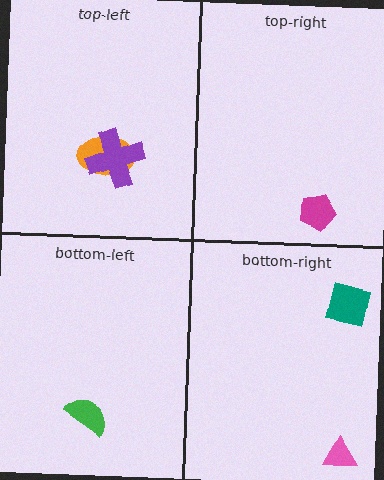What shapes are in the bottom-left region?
The green semicircle.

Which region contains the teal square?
The bottom-right region.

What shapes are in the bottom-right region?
The teal square, the pink triangle.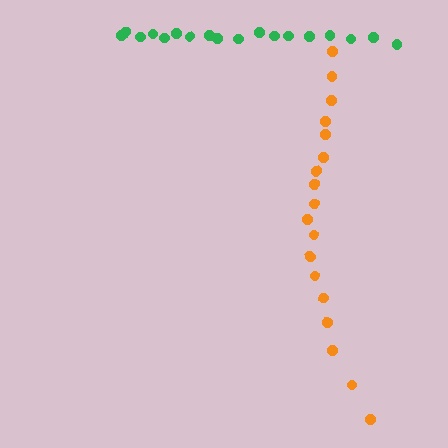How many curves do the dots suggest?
There are 2 distinct paths.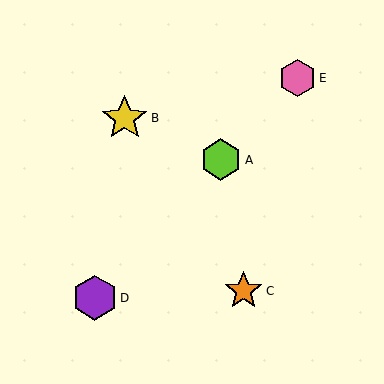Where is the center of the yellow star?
The center of the yellow star is at (125, 118).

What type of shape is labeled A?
Shape A is a lime hexagon.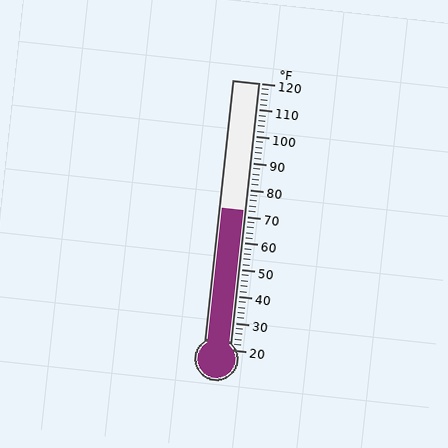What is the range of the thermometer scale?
The thermometer scale ranges from 20°F to 120°F.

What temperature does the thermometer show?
The thermometer shows approximately 72°F.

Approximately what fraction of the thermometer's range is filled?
The thermometer is filled to approximately 50% of its range.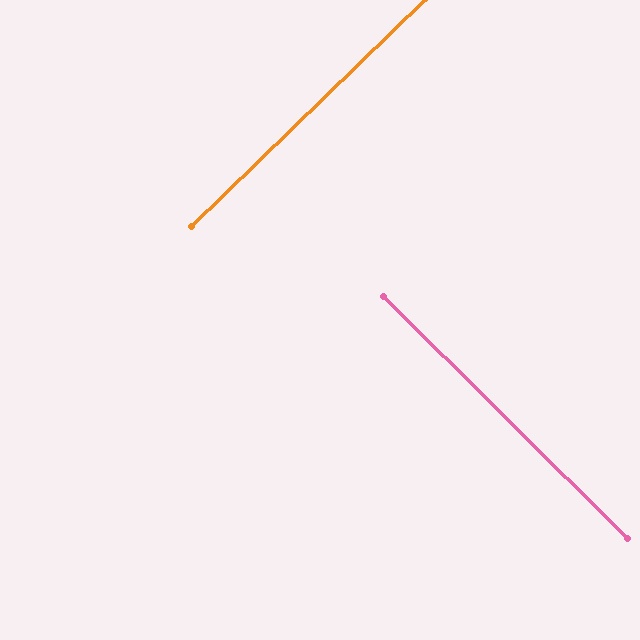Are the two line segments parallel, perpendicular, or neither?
Perpendicular — they meet at approximately 89°.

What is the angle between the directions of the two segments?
Approximately 89 degrees.